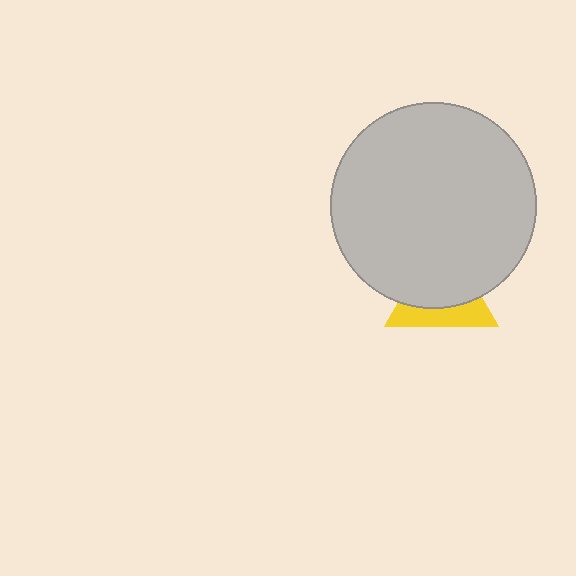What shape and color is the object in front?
The object in front is a light gray circle.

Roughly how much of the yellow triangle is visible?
A small part of it is visible (roughly 39%).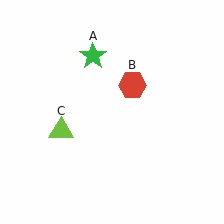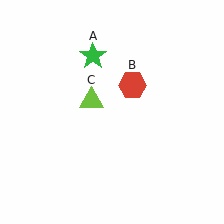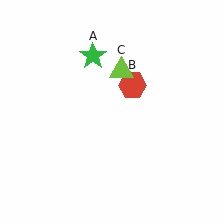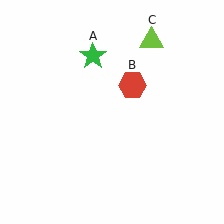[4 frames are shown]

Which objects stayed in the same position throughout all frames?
Green star (object A) and red hexagon (object B) remained stationary.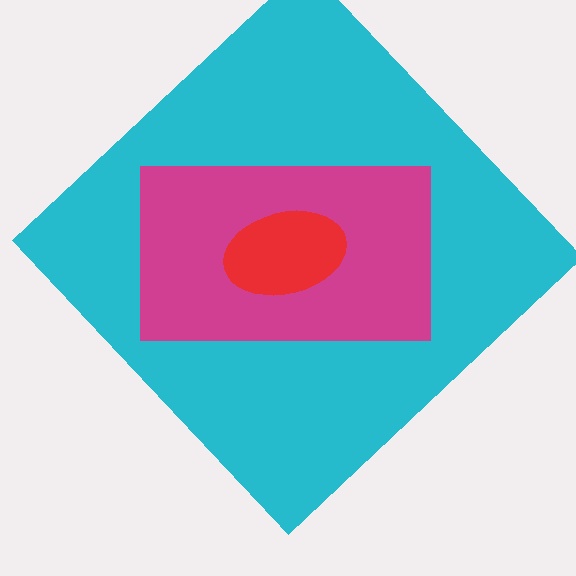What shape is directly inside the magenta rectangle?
The red ellipse.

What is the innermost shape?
The red ellipse.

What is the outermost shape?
The cyan diamond.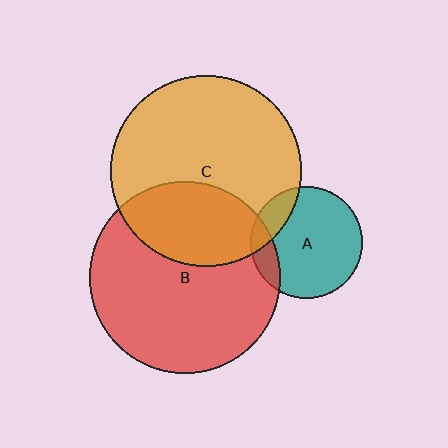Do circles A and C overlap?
Yes.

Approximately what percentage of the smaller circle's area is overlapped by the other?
Approximately 15%.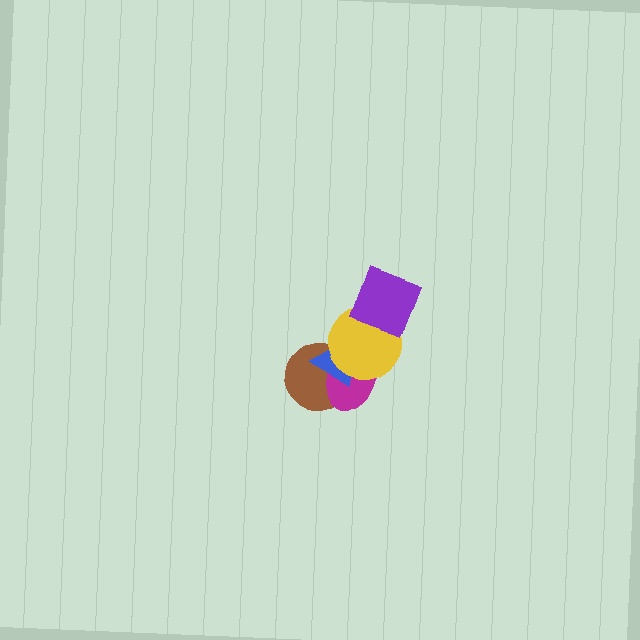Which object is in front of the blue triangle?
The yellow circle is in front of the blue triangle.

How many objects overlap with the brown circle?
3 objects overlap with the brown circle.